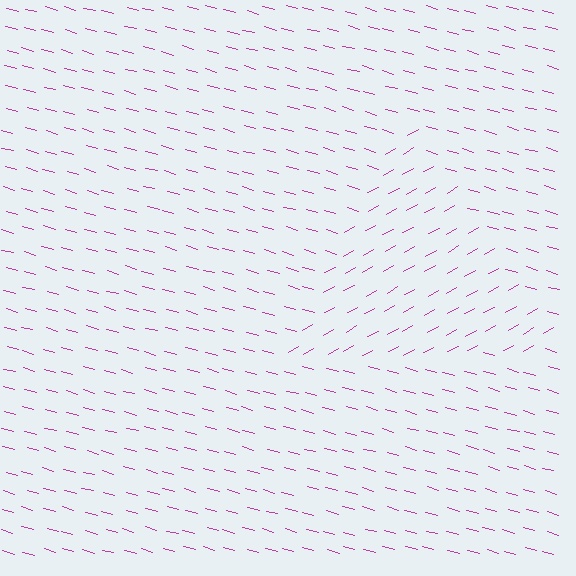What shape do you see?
I see a triangle.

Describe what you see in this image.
The image is filled with small magenta line segments. A triangle region in the image has lines oriented differently from the surrounding lines, creating a visible texture boundary.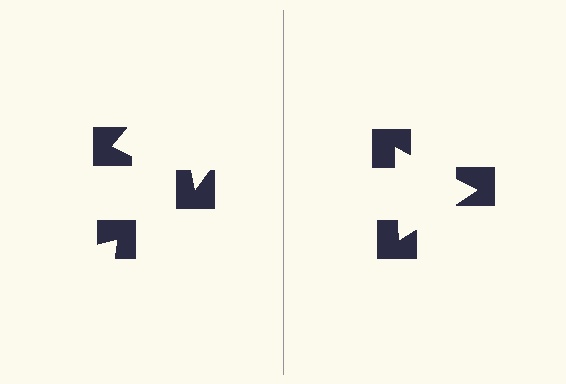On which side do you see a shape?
An illusory triangle appears on the right side. On the left side the wedge cuts are rotated, so no coherent shape forms.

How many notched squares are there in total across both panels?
6 — 3 on each side.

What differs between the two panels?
The notched squares are positioned identically on both sides; only the wedge orientations differ. On the right they align to a triangle; on the left they are misaligned.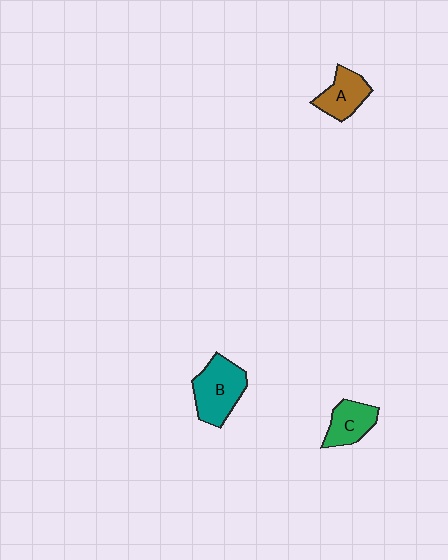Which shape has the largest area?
Shape B (teal).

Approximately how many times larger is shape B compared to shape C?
Approximately 1.5 times.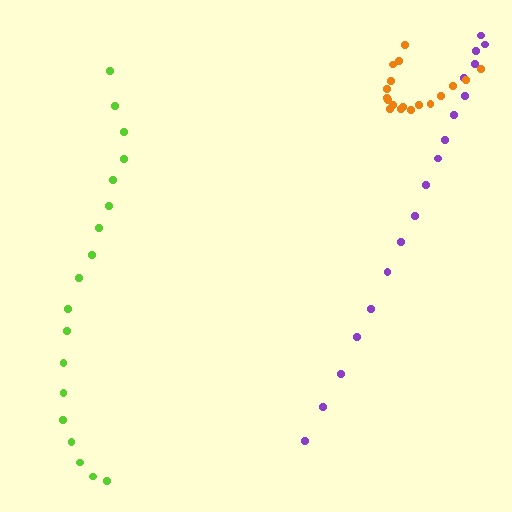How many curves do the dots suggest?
There are 3 distinct paths.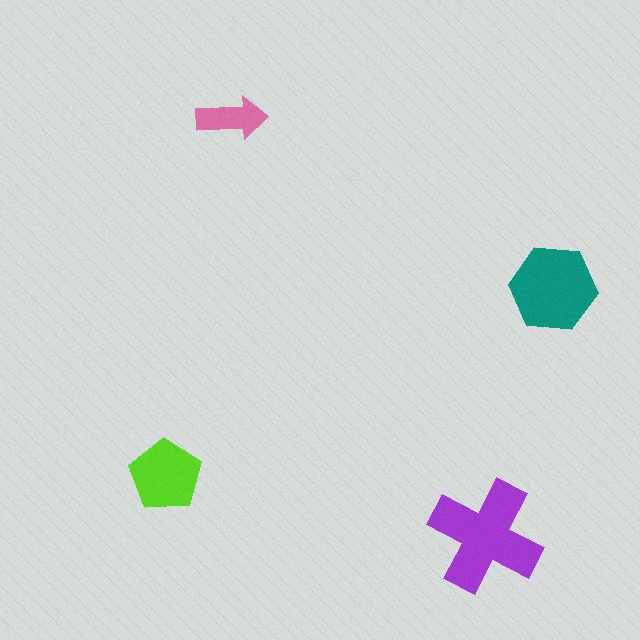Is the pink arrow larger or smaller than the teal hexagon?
Smaller.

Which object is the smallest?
The pink arrow.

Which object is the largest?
The purple cross.